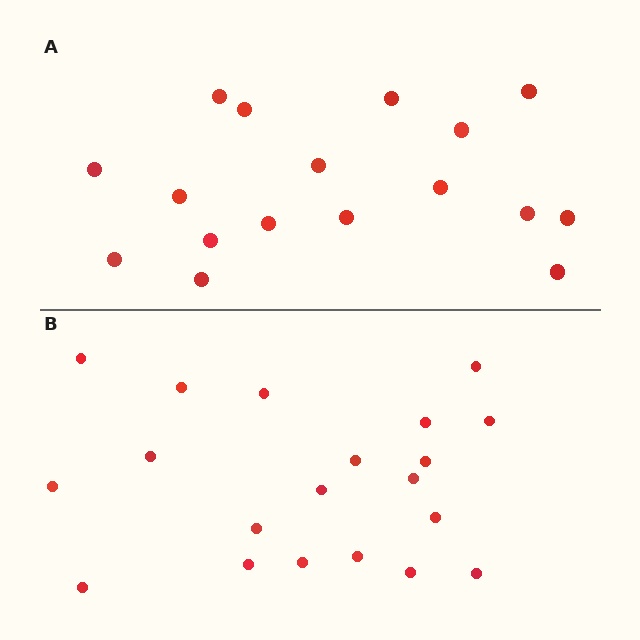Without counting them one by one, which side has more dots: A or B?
Region B (the bottom region) has more dots.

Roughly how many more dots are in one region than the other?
Region B has just a few more — roughly 2 or 3 more dots than region A.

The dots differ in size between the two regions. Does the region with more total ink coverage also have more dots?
No. Region A has more total ink coverage because its dots are larger, but region B actually contains more individual dots. Total area can be misleading — the number of items is what matters here.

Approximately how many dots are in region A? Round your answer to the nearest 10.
About 20 dots. (The exact count is 17, which rounds to 20.)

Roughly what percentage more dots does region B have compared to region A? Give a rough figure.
About 20% more.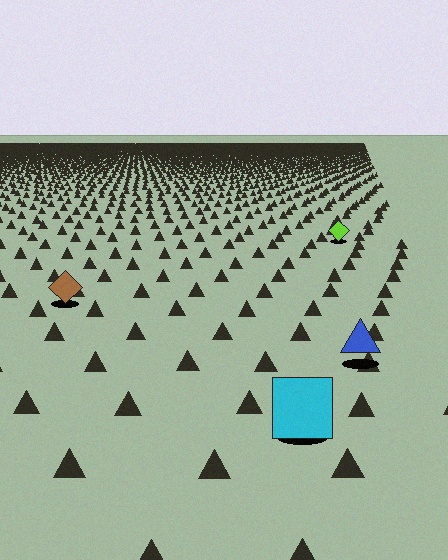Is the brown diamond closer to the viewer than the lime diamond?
Yes. The brown diamond is closer — you can tell from the texture gradient: the ground texture is coarser near it.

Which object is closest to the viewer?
The cyan square is closest. The texture marks near it are larger and more spread out.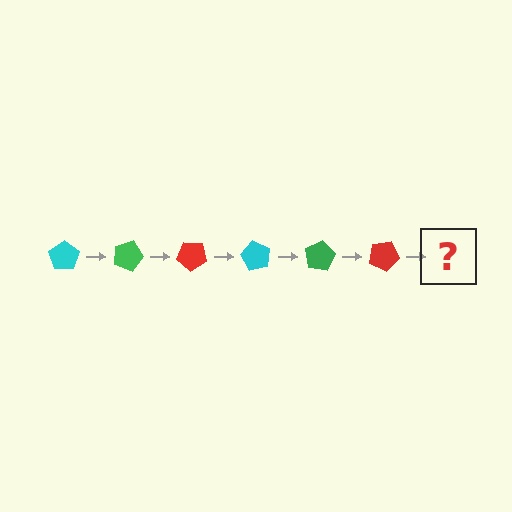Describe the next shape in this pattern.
It should be a cyan pentagon, rotated 120 degrees from the start.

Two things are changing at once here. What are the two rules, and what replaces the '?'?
The two rules are that it rotates 20 degrees each step and the color cycles through cyan, green, and red. The '?' should be a cyan pentagon, rotated 120 degrees from the start.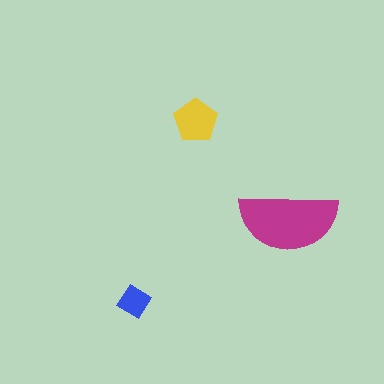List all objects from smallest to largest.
The blue diamond, the yellow pentagon, the magenta semicircle.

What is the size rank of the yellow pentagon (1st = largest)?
2nd.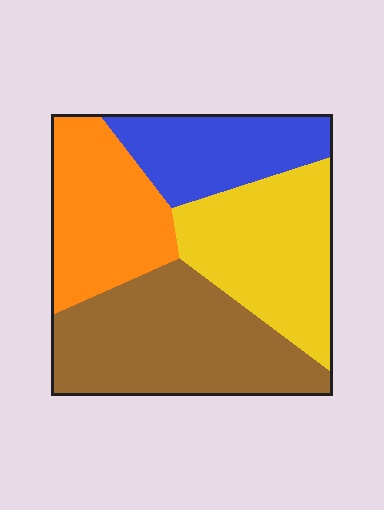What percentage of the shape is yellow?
Yellow takes up about one quarter (1/4) of the shape.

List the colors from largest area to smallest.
From largest to smallest: brown, yellow, orange, blue.